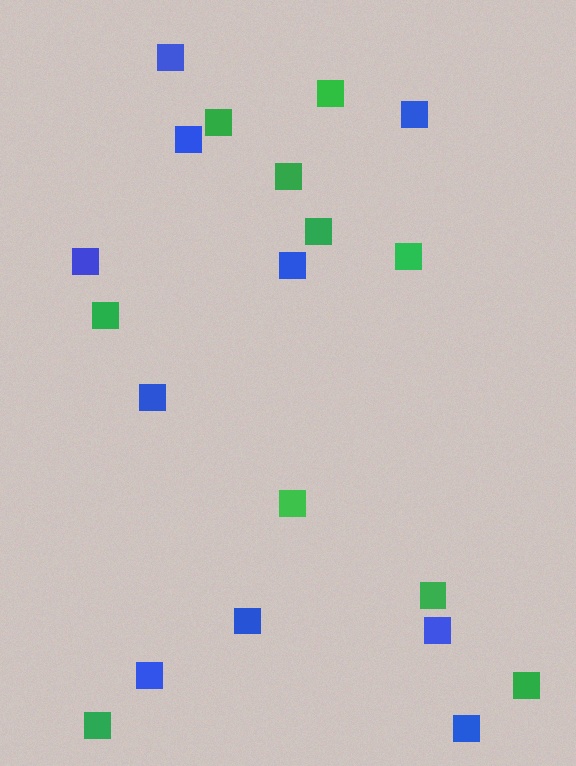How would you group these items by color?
There are 2 groups: one group of green squares (10) and one group of blue squares (10).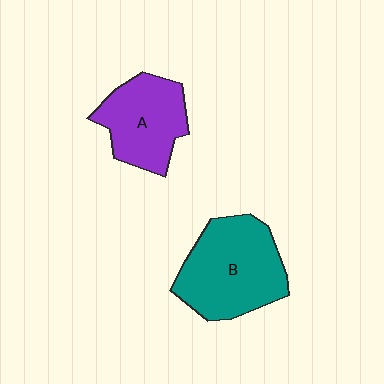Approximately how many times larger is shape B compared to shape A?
Approximately 1.3 times.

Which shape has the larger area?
Shape B (teal).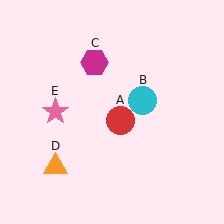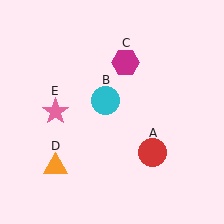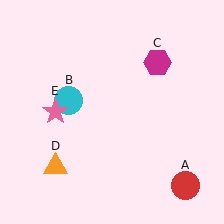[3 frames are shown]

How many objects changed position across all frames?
3 objects changed position: red circle (object A), cyan circle (object B), magenta hexagon (object C).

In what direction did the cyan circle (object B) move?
The cyan circle (object B) moved left.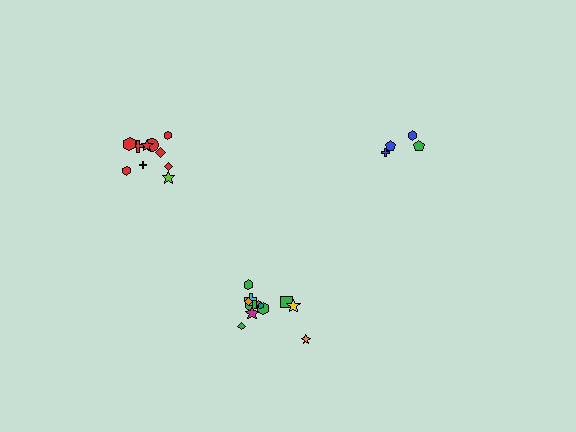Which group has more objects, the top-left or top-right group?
The top-left group.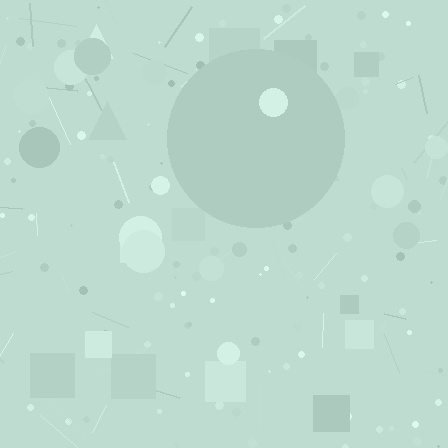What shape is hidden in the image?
A circle is hidden in the image.